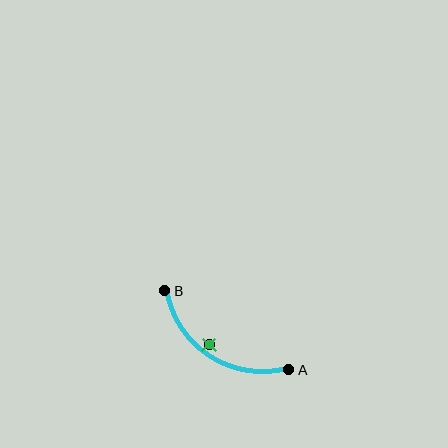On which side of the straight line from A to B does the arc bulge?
The arc bulges below the straight line connecting A and B.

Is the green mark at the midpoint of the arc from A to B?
No — the green mark does not lie on the arc at all. It sits slightly inside the curve.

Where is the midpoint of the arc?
The arc midpoint is the point on the curve farthest from the straight line joining A and B. It sits below that line.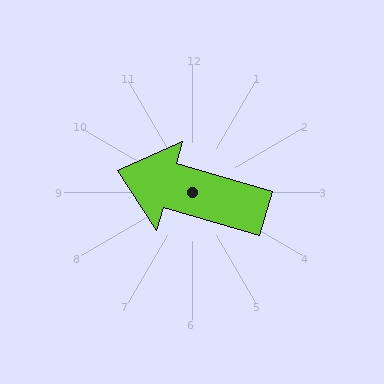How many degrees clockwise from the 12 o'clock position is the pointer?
Approximately 286 degrees.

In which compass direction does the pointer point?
West.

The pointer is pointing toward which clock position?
Roughly 10 o'clock.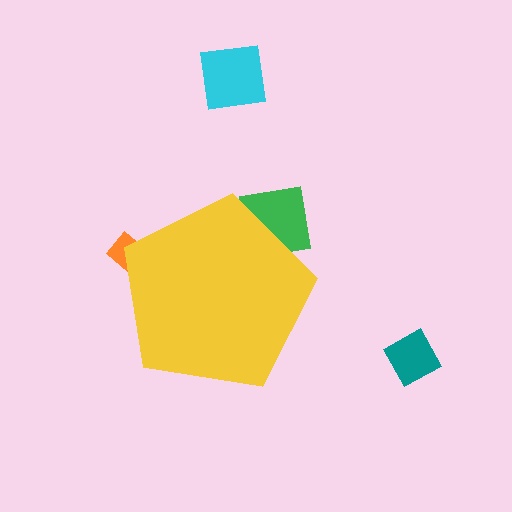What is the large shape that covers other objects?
A yellow pentagon.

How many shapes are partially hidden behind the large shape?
2 shapes are partially hidden.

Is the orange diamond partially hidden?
Yes, the orange diamond is partially hidden behind the yellow pentagon.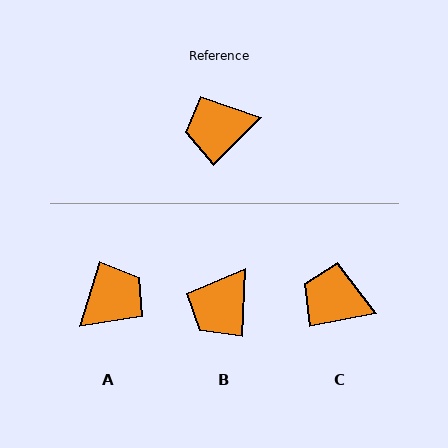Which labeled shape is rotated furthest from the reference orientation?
A, about 152 degrees away.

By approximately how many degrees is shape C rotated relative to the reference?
Approximately 34 degrees clockwise.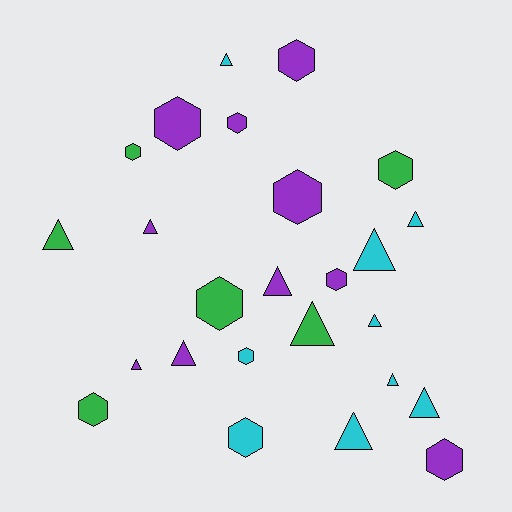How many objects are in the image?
There are 25 objects.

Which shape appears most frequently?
Triangle, with 13 objects.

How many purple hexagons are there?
There are 6 purple hexagons.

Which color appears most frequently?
Purple, with 10 objects.